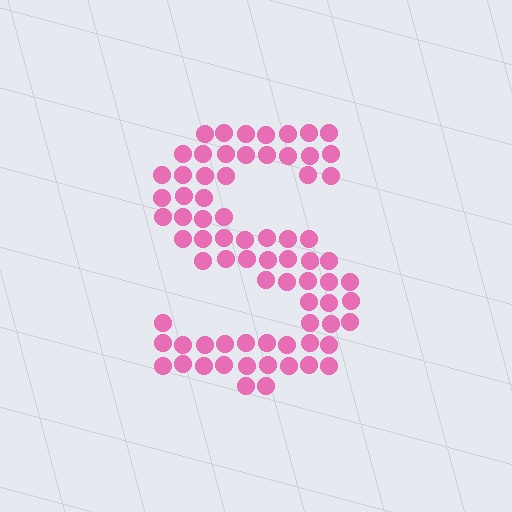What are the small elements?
The small elements are circles.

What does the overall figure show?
The overall figure shows the letter S.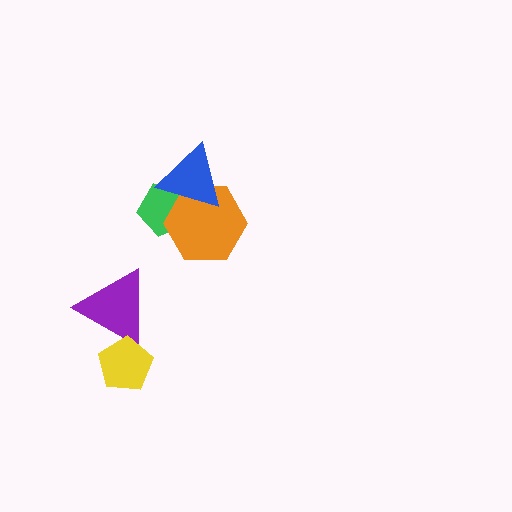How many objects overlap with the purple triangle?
1 object overlaps with the purple triangle.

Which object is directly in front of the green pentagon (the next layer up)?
The orange hexagon is directly in front of the green pentagon.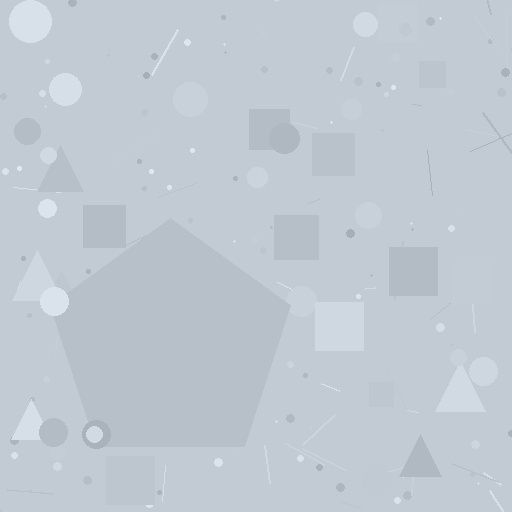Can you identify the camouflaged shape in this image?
The camouflaged shape is a pentagon.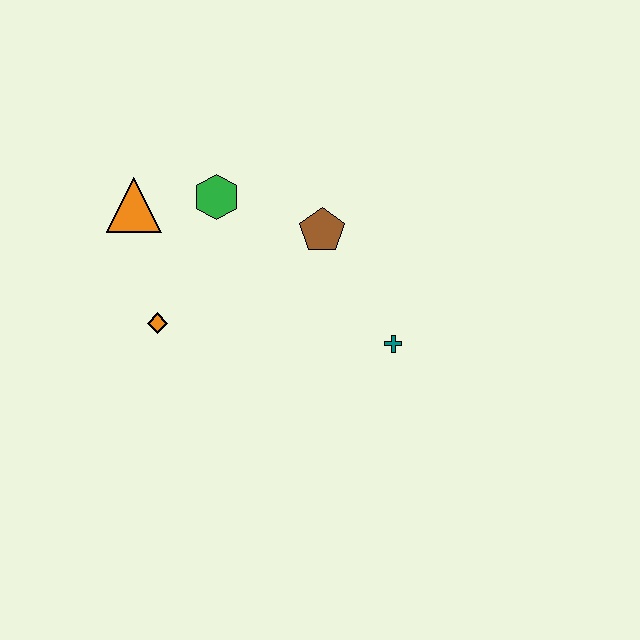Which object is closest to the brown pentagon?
The green hexagon is closest to the brown pentagon.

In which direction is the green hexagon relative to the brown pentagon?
The green hexagon is to the left of the brown pentagon.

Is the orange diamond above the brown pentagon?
No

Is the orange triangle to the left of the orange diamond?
Yes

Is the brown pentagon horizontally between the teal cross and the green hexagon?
Yes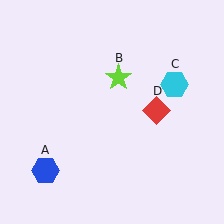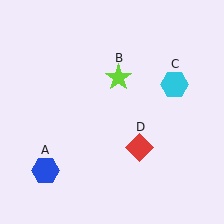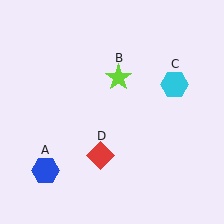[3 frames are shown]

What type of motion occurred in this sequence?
The red diamond (object D) rotated clockwise around the center of the scene.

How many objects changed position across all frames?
1 object changed position: red diamond (object D).